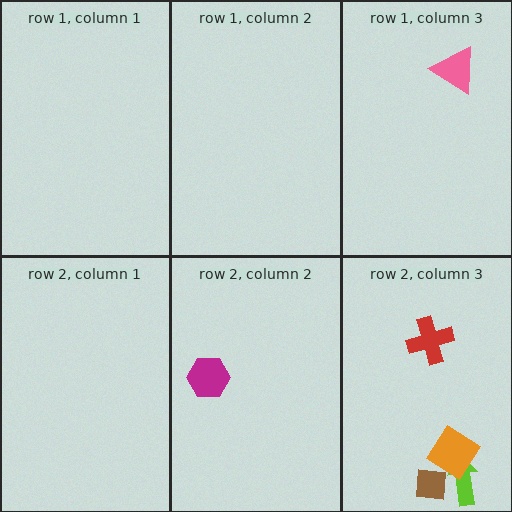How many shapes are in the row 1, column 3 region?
1.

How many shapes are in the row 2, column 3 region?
4.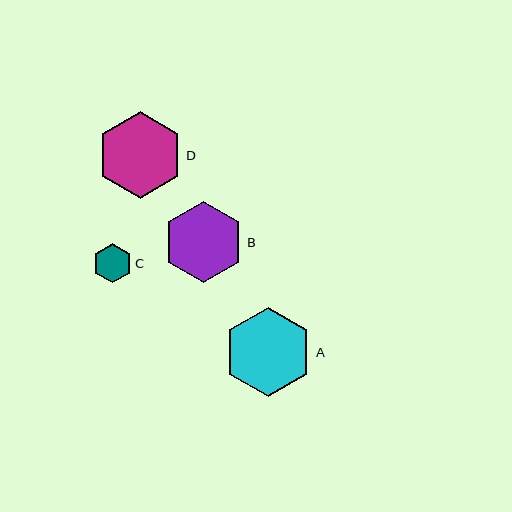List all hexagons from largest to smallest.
From largest to smallest: A, D, B, C.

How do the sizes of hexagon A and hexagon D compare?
Hexagon A and hexagon D are approximately the same size.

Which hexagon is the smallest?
Hexagon C is the smallest with a size of approximately 39 pixels.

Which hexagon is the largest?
Hexagon A is the largest with a size of approximately 89 pixels.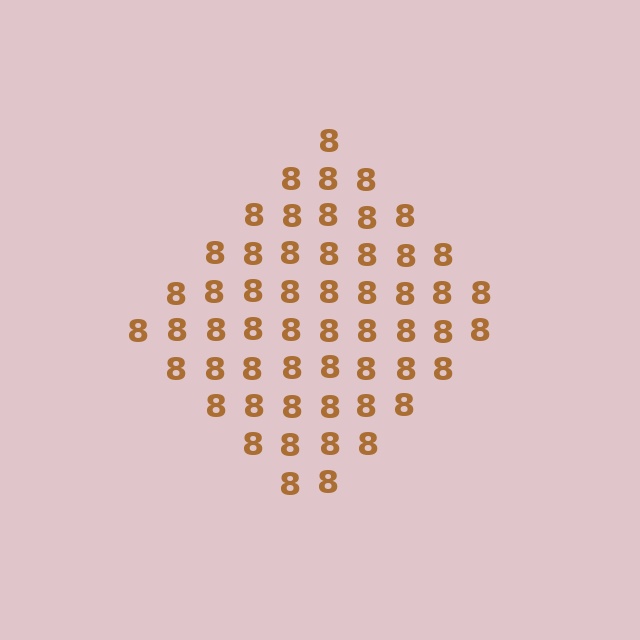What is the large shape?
The large shape is a diamond.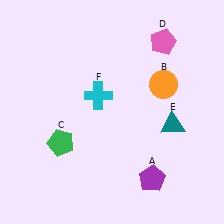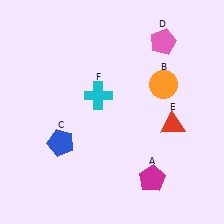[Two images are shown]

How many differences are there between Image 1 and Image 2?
There are 3 differences between the two images.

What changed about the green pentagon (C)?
In Image 1, C is green. In Image 2, it changed to blue.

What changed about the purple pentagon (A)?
In Image 1, A is purple. In Image 2, it changed to magenta.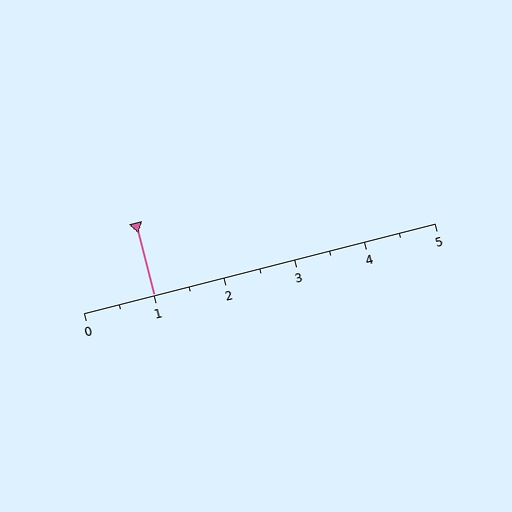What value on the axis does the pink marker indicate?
The marker indicates approximately 1.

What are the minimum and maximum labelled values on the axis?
The axis runs from 0 to 5.